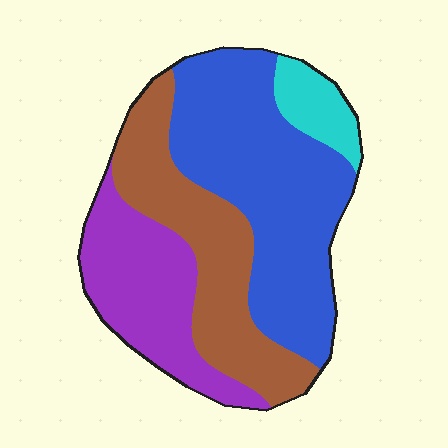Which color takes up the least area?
Cyan, at roughly 5%.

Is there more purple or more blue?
Blue.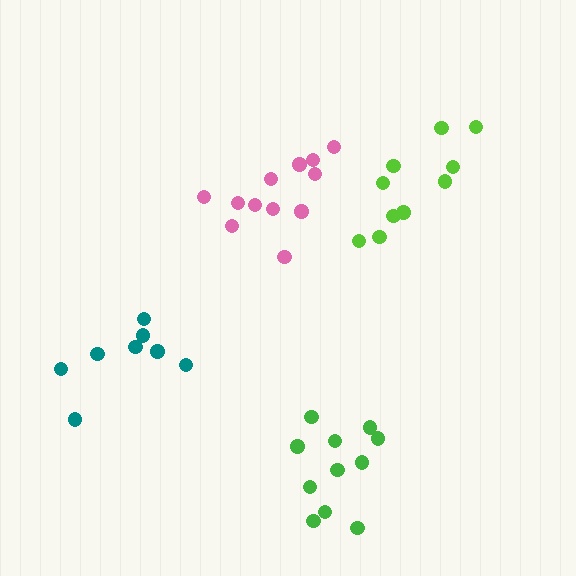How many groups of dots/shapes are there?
There are 4 groups.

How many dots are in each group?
Group 1: 12 dots, Group 2: 11 dots, Group 3: 8 dots, Group 4: 10 dots (41 total).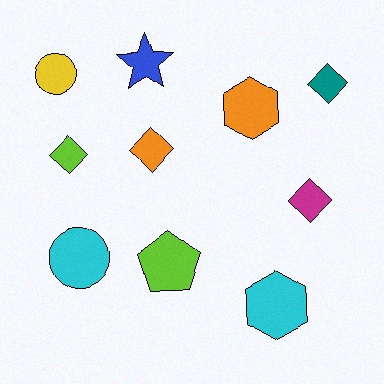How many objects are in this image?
There are 10 objects.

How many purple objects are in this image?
There are no purple objects.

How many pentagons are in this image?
There is 1 pentagon.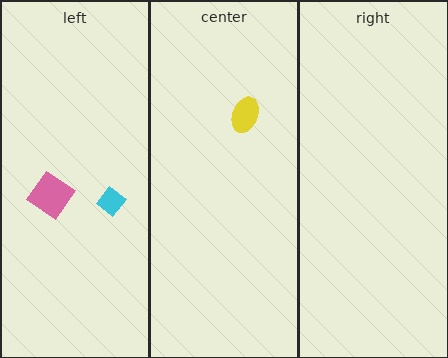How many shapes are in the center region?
1.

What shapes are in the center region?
The yellow ellipse.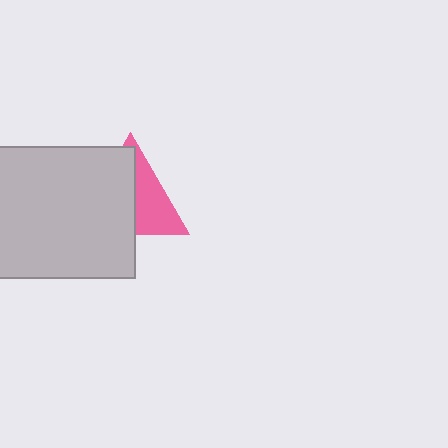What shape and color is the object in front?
The object in front is a light gray rectangle.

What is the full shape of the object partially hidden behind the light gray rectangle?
The partially hidden object is a pink triangle.